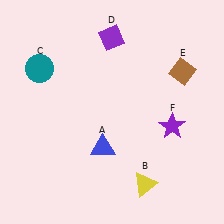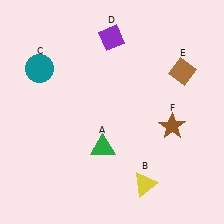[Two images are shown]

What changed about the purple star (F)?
In Image 1, F is purple. In Image 2, it changed to brown.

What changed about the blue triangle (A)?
In Image 1, A is blue. In Image 2, it changed to green.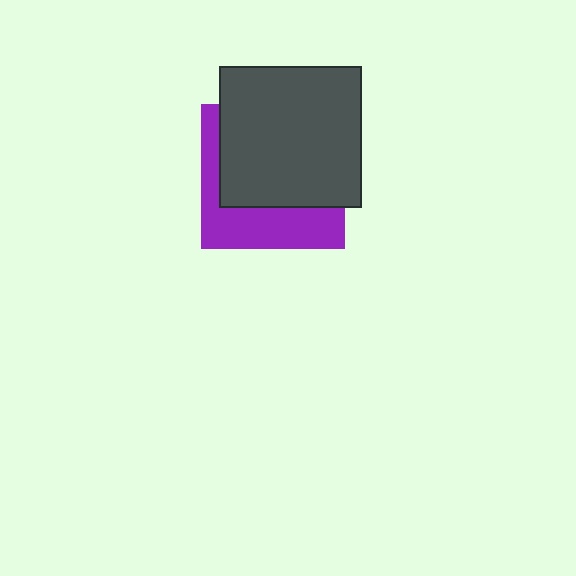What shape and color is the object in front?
The object in front is a dark gray square.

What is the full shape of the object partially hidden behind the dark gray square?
The partially hidden object is a purple square.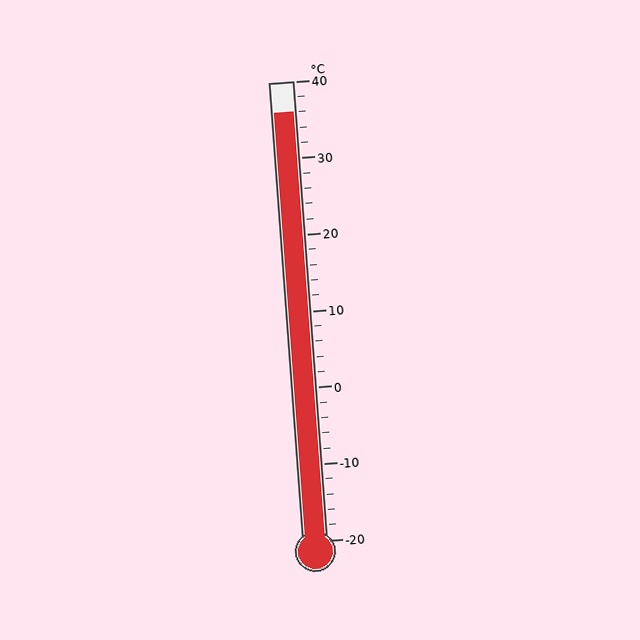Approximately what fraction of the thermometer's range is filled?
The thermometer is filled to approximately 95% of its range.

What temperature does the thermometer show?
The thermometer shows approximately 36°C.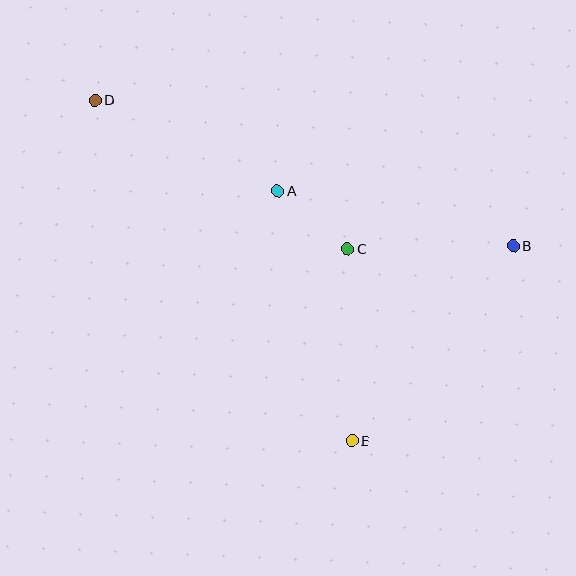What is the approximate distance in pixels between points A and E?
The distance between A and E is approximately 261 pixels.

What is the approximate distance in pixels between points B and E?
The distance between B and E is approximately 253 pixels.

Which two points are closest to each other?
Points A and C are closest to each other.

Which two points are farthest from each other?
Points B and D are farthest from each other.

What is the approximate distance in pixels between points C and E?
The distance between C and E is approximately 192 pixels.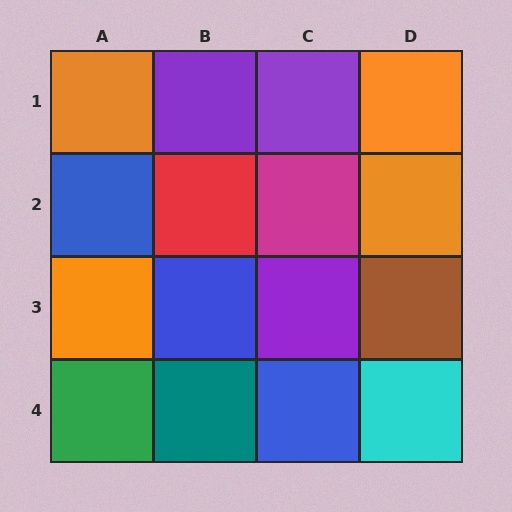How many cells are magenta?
1 cell is magenta.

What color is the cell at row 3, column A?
Orange.